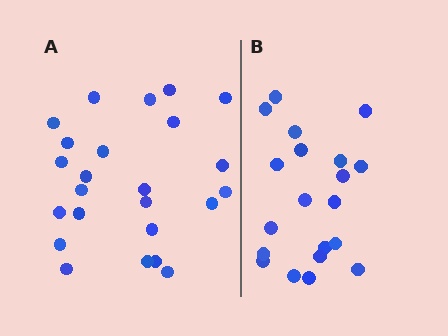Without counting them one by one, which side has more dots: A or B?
Region A (the left region) has more dots.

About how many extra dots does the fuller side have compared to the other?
Region A has about 4 more dots than region B.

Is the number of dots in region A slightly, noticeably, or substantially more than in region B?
Region A has only slightly more — the two regions are fairly close. The ratio is roughly 1.2 to 1.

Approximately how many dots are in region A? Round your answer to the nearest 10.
About 20 dots. (The exact count is 24, which rounds to 20.)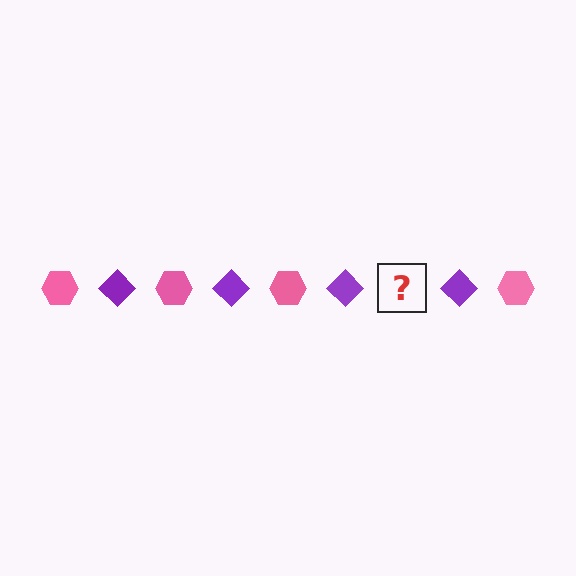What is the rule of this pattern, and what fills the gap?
The rule is that the pattern alternates between pink hexagon and purple diamond. The gap should be filled with a pink hexagon.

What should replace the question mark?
The question mark should be replaced with a pink hexagon.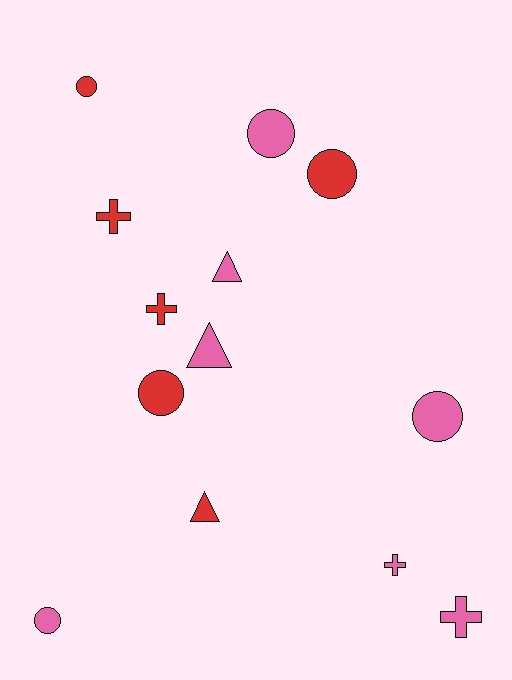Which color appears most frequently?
Pink, with 7 objects.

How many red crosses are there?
There are 2 red crosses.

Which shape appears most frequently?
Circle, with 6 objects.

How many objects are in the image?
There are 13 objects.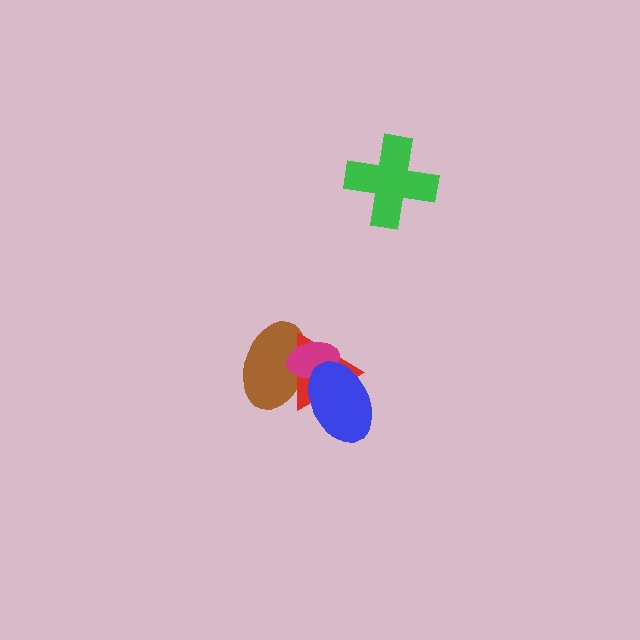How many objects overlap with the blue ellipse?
3 objects overlap with the blue ellipse.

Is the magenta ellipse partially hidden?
Yes, it is partially covered by another shape.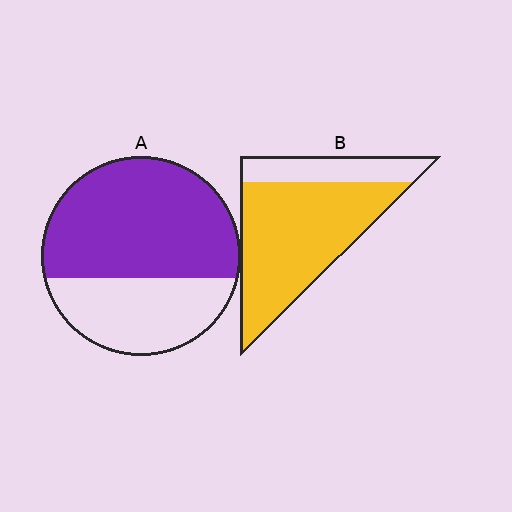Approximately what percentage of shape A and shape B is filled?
A is approximately 65% and B is approximately 75%.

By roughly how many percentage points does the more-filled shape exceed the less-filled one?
By roughly 10 percentage points (B over A).